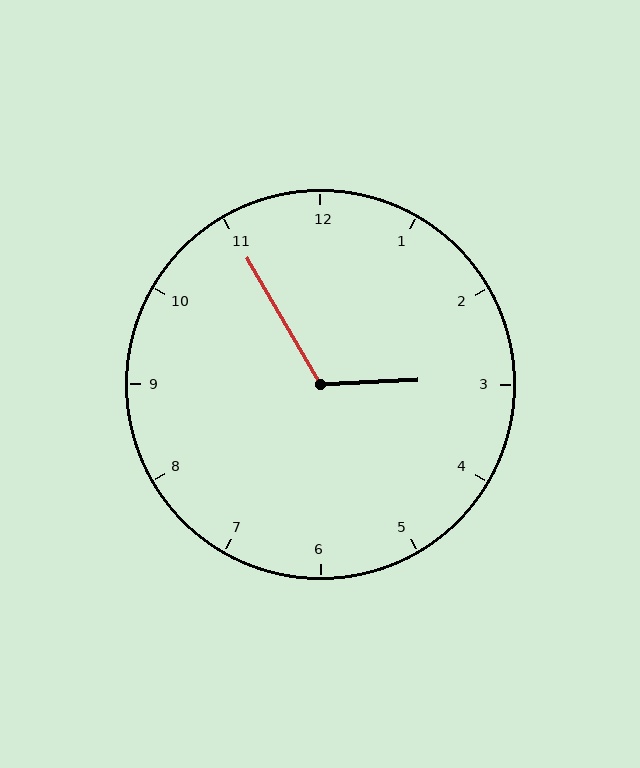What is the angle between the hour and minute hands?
Approximately 118 degrees.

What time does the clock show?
2:55.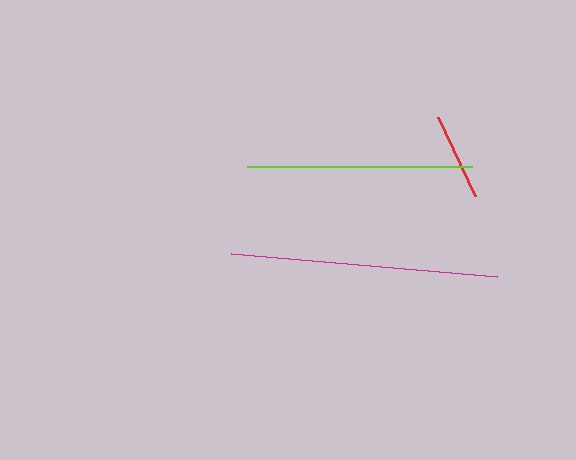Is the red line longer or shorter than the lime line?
The lime line is longer than the red line.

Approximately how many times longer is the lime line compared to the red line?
The lime line is approximately 2.6 times the length of the red line.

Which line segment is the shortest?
The red line is the shortest at approximately 87 pixels.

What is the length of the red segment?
The red segment is approximately 87 pixels long.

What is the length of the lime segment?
The lime segment is approximately 224 pixels long.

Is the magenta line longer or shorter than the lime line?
The magenta line is longer than the lime line.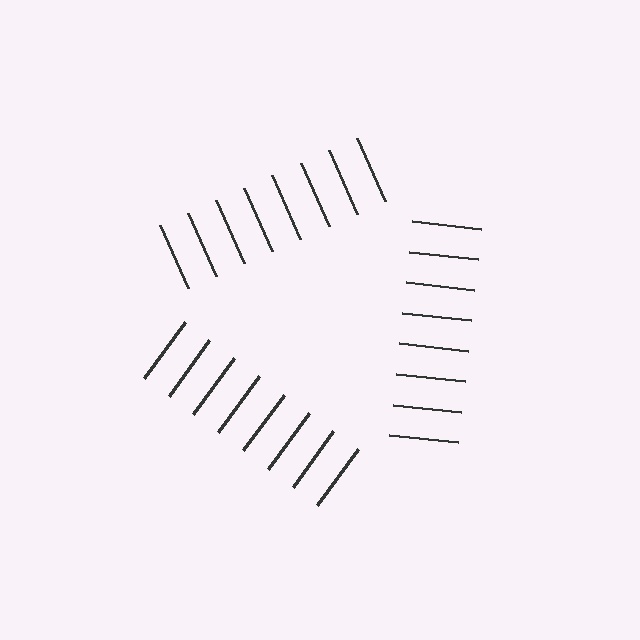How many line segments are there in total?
24 — 8 along each of the 3 edges.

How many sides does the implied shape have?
3 sides — the line-ends trace a triangle.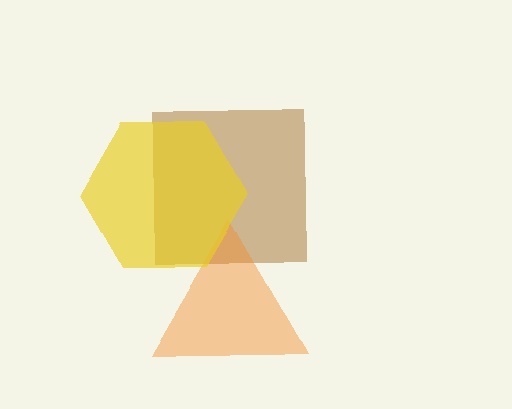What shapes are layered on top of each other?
The layered shapes are: a brown square, an orange triangle, a yellow hexagon.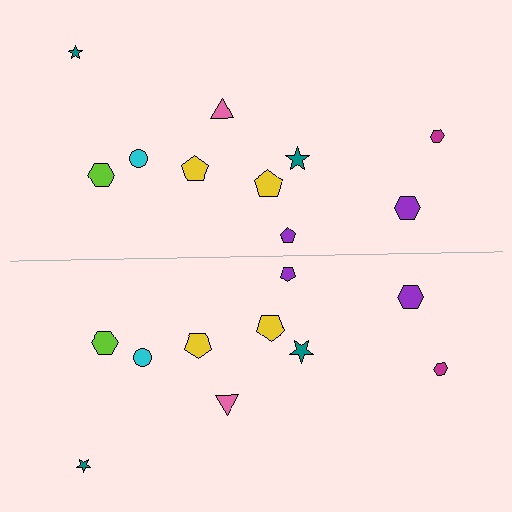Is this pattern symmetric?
Yes, this pattern has bilateral (reflection) symmetry.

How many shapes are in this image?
There are 20 shapes in this image.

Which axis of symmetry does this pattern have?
The pattern has a horizontal axis of symmetry running through the center of the image.